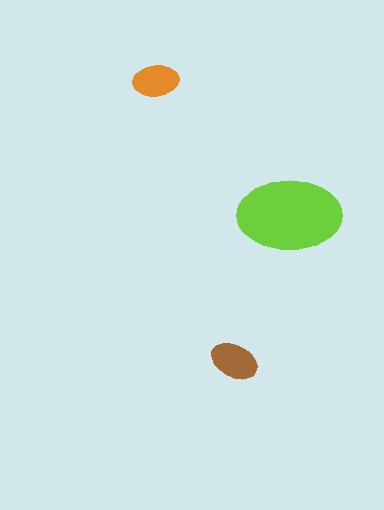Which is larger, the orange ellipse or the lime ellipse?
The lime one.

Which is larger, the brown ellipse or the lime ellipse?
The lime one.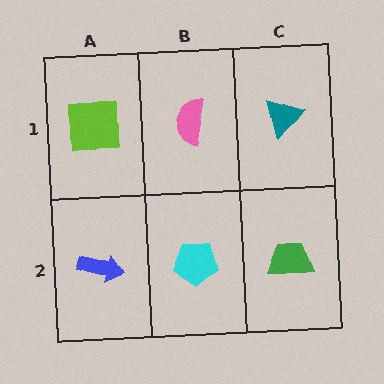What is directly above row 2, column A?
A lime square.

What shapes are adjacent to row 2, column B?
A pink semicircle (row 1, column B), a blue arrow (row 2, column A), a green trapezoid (row 2, column C).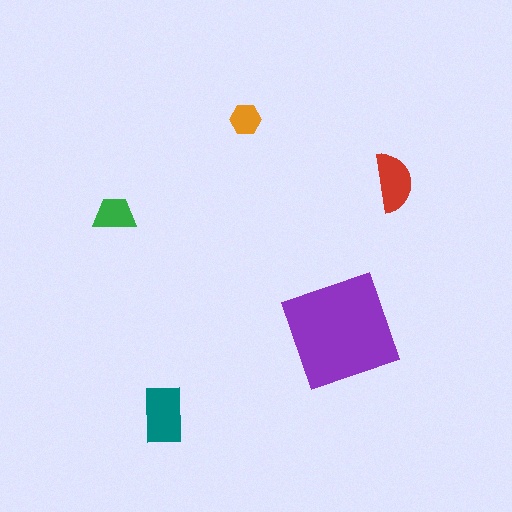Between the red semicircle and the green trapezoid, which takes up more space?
The red semicircle.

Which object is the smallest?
The orange hexagon.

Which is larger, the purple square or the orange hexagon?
The purple square.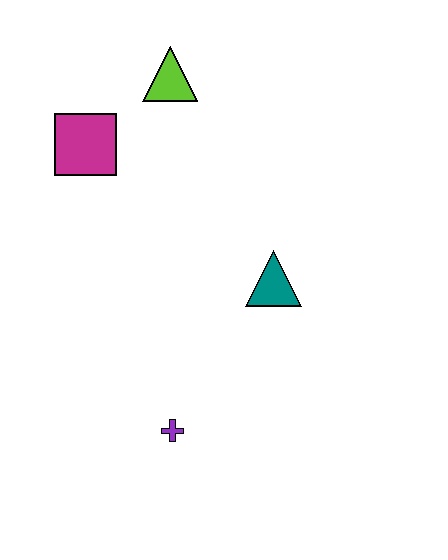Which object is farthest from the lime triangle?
The purple cross is farthest from the lime triangle.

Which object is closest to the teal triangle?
The purple cross is closest to the teal triangle.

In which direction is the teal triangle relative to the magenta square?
The teal triangle is to the right of the magenta square.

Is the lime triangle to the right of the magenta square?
Yes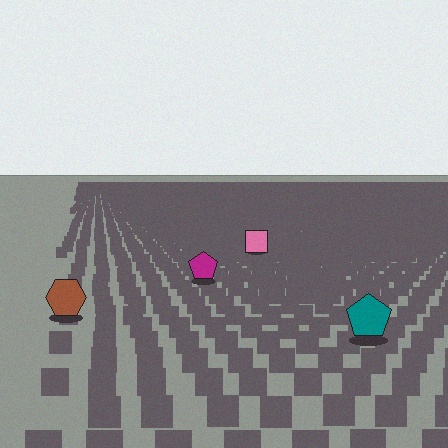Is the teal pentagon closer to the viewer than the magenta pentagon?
Yes. The teal pentagon is closer — you can tell from the texture gradient: the ground texture is coarser near it.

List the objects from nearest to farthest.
From nearest to farthest: the teal pentagon, the brown hexagon, the magenta pentagon, the pink square.